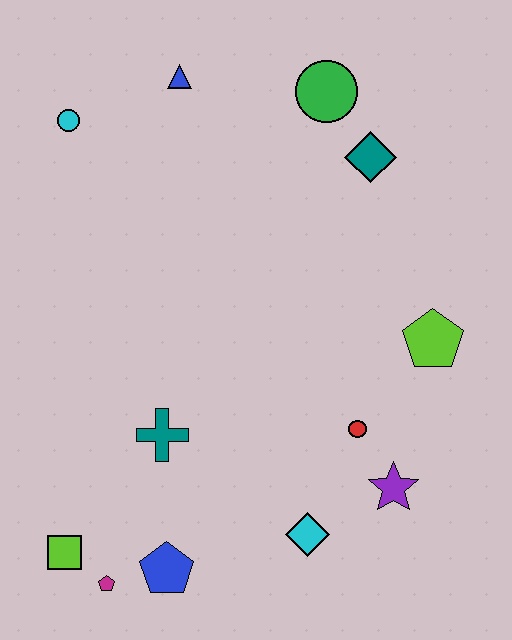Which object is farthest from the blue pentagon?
The green circle is farthest from the blue pentagon.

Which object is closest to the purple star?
The red circle is closest to the purple star.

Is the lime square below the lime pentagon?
Yes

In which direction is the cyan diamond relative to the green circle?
The cyan diamond is below the green circle.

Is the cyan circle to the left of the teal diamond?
Yes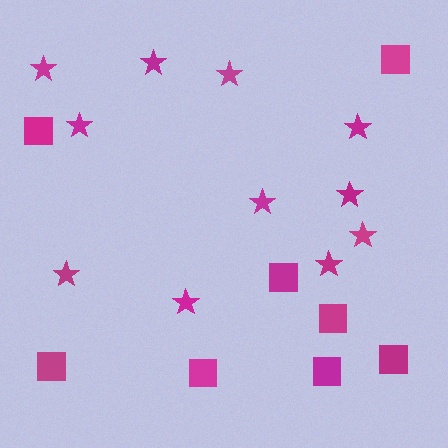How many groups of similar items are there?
There are 2 groups: one group of stars (11) and one group of squares (8).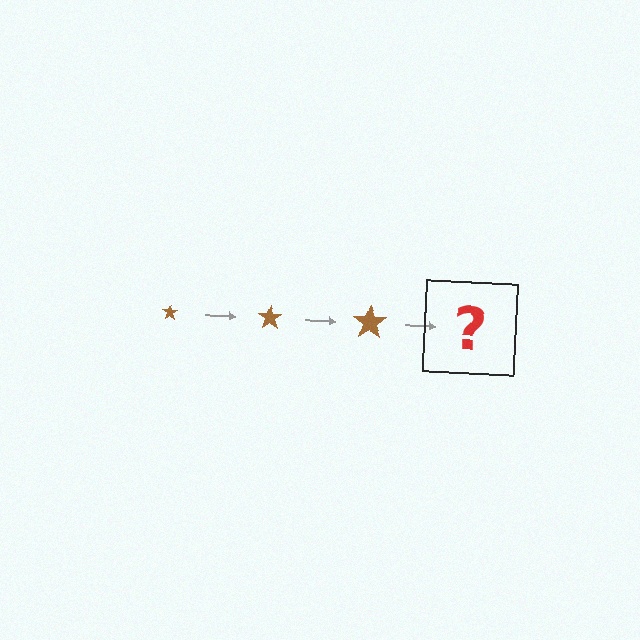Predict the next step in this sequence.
The next step is a brown star, larger than the previous one.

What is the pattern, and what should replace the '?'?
The pattern is that the star gets progressively larger each step. The '?' should be a brown star, larger than the previous one.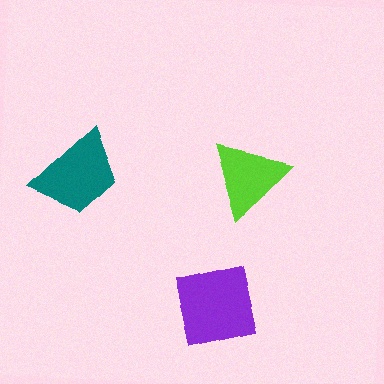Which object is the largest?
The purple square.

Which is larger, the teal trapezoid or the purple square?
The purple square.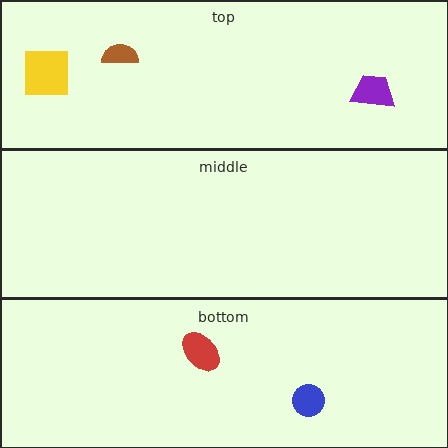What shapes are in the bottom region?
The blue circle, the red ellipse.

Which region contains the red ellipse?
The bottom region.